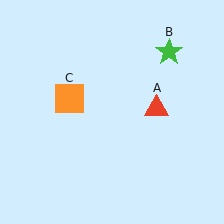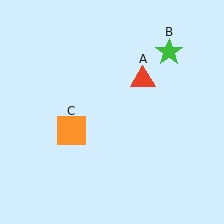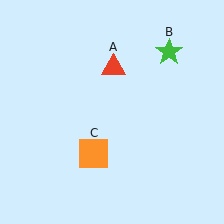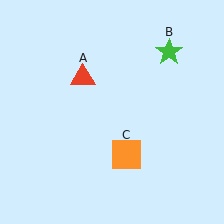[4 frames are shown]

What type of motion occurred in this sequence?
The red triangle (object A), orange square (object C) rotated counterclockwise around the center of the scene.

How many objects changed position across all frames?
2 objects changed position: red triangle (object A), orange square (object C).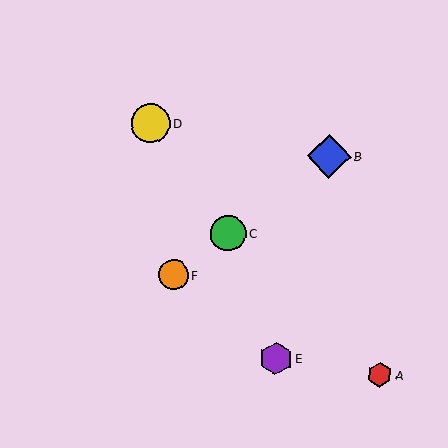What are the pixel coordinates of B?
Object B is at (329, 156).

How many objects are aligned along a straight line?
3 objects (B, C, F) are aligned along a straight line.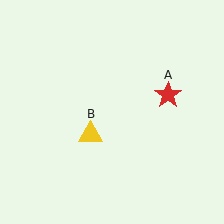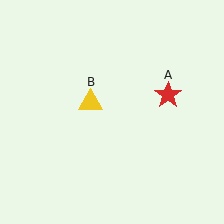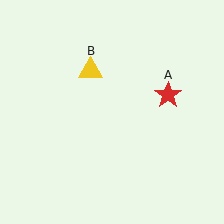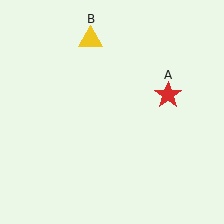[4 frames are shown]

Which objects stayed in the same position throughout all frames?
Red star (object A) remained stationary.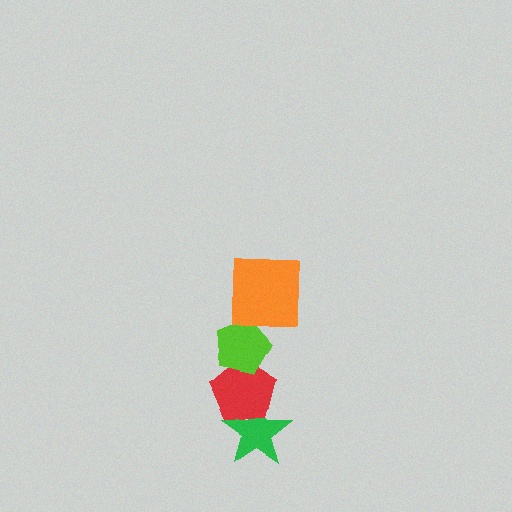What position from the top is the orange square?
The orange square is 1st from the top.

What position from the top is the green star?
The green star is 4th from the top.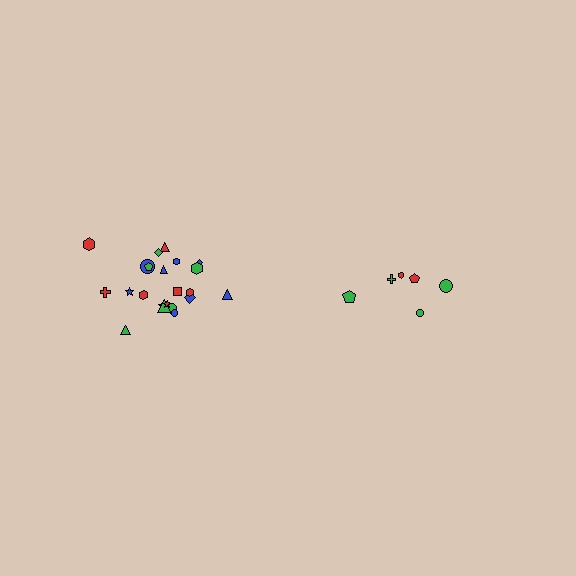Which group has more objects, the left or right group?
The left group.